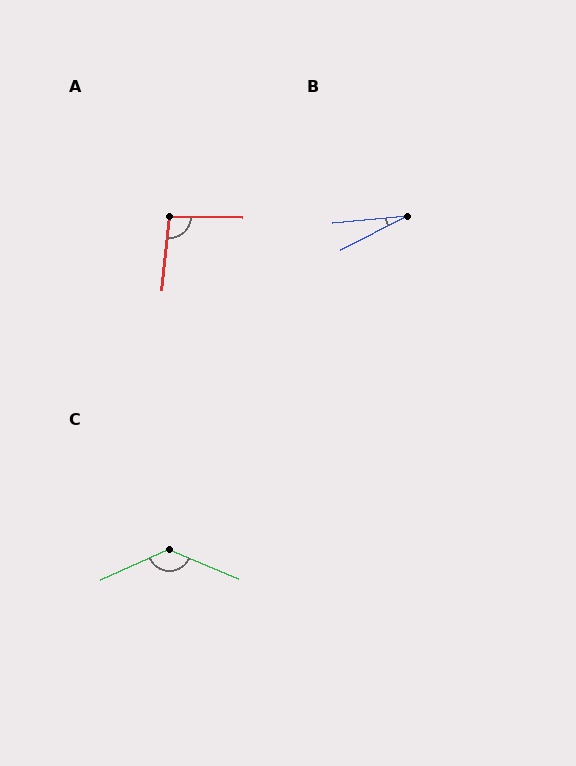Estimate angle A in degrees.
Approximately 94 degrees.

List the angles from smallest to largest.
B (22°), A (94°), C (133°).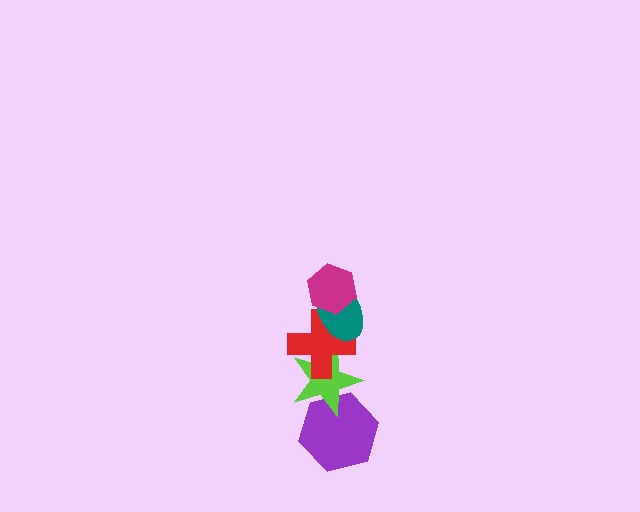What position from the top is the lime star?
The lime star is 4th from the top.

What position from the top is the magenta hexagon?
The magenta hexagon is 1st from the top.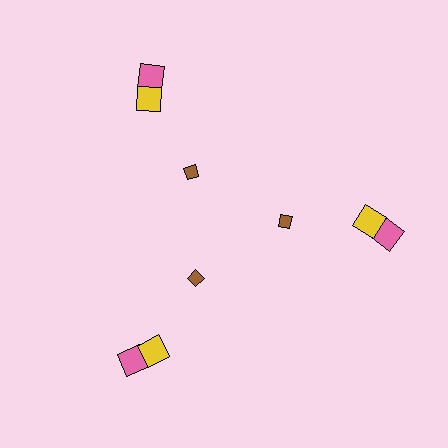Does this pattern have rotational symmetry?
Yes, this pattern has 3-fold rotational symmetry. It looks the same after rotating 120 degrees around the center.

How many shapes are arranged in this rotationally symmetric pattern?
There are 9 shapes, arranged in 3 groups of 3.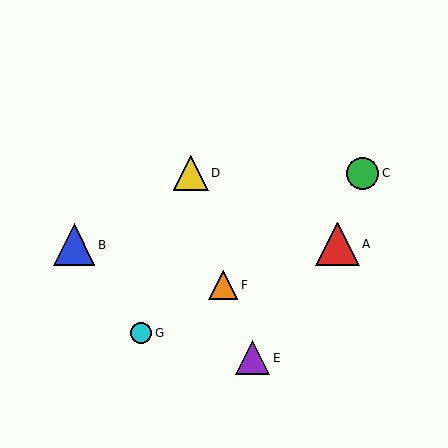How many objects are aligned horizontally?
2 objects (C, D) are aligned horizontally.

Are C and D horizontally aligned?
Yes, both are at y≈173.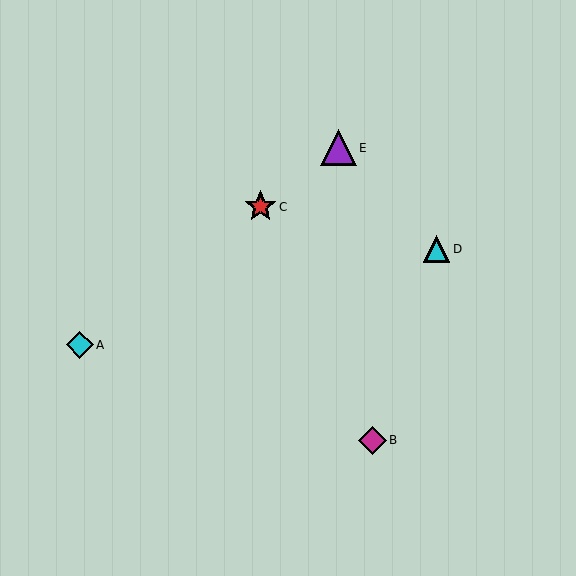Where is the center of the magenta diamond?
The center of the magenta diamond is at (372, 440).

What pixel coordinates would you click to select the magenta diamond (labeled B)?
Click at (372, 440) to select the magenta diamond B.